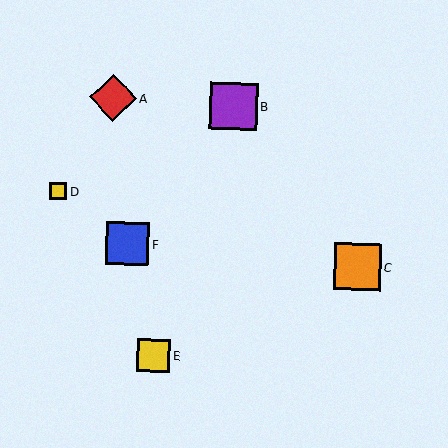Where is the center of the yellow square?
The center of the yellow square is at (153, 355).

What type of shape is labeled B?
Shape B is a purple square.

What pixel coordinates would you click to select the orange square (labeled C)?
Click at (357, 266) to select the orange square C.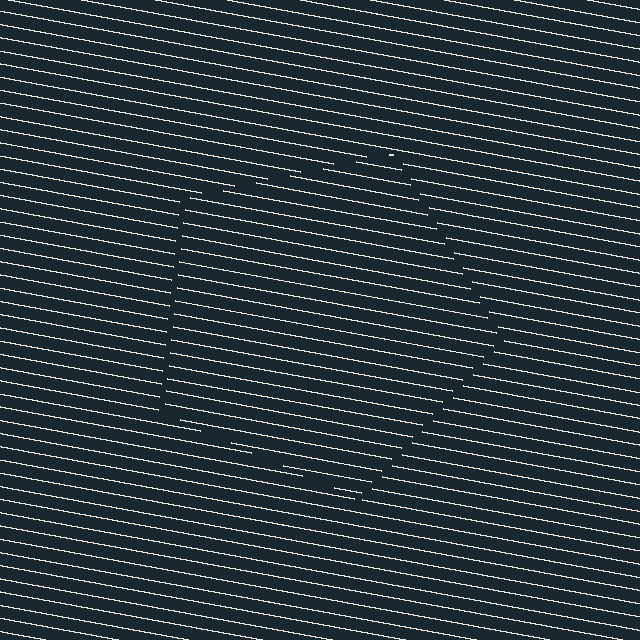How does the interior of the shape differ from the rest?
The interior of the shape contains the same grating, shifted by half a period — the contour is defined by the phase discontinuity where line-ends from the inner and outer gratings abut.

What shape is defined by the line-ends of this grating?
An illusory pentagon. The interior of the shape contains the same grating, shifted by half a period — the contour is defined by the phase discontinuity where line-ends from the inner and outer gratings abut.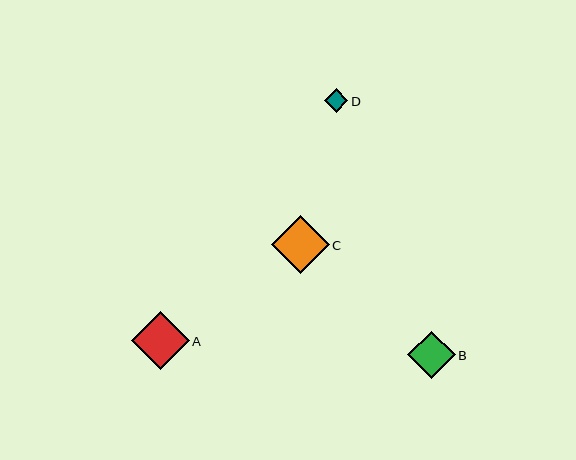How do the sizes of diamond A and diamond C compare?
Diamond A and diamond C are approximately the same size.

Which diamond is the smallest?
Diamond D is the smallest with a size of approximately 24 pixels.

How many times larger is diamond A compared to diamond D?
Diamond A is approximately 2.4 times the size of diamond D.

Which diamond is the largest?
Diamond A is the largest with a size of approximately 58 pixels.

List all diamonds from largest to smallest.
From largest to smallest: A, C, B, D.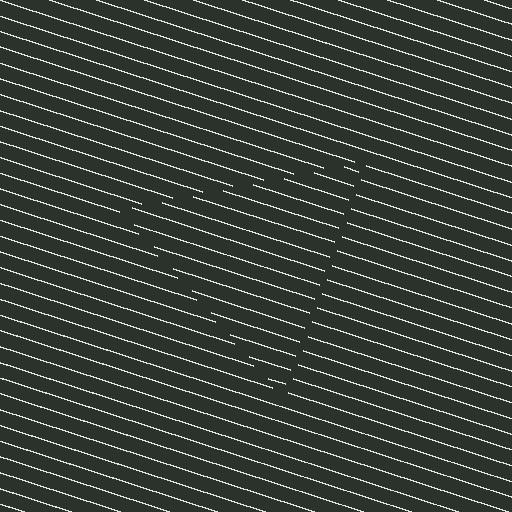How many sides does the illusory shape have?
3 sides — the line-ends trace a triangle.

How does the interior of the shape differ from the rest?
The interior of the shape contains the same grating, shifted by half a period — the contour is defined by the phase discontinuity where line-ends from the inner and outer gratings abut.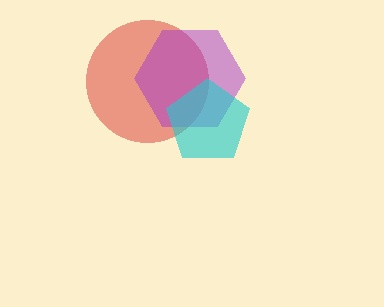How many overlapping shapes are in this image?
There are 3 overlapping shapes in the image.